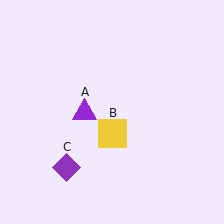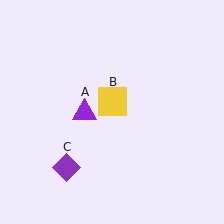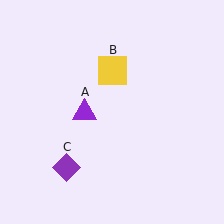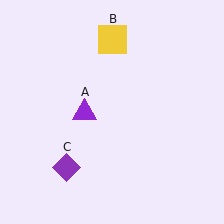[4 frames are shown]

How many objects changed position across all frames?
1 object changed position: yellow square (object B).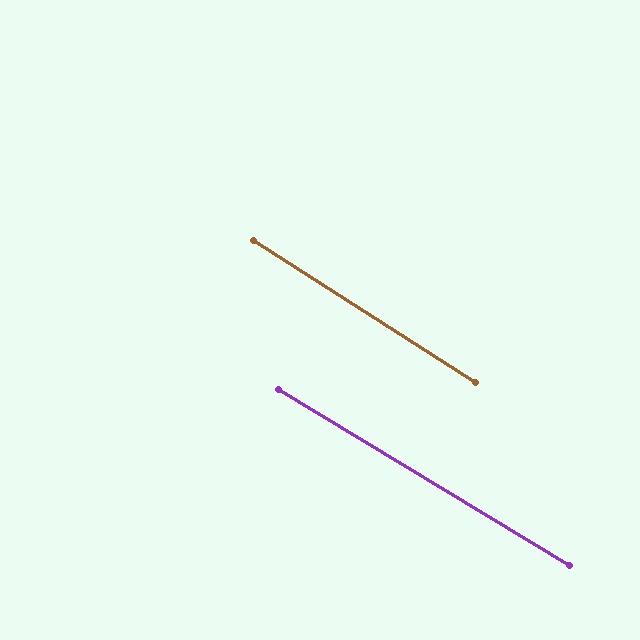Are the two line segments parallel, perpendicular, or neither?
Parallel — their directions differ by only 1.4°.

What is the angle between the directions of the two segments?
Approximately 1 degree.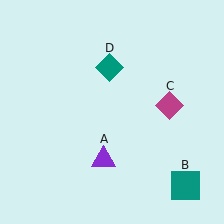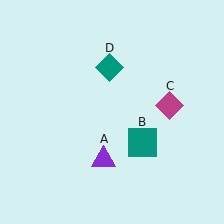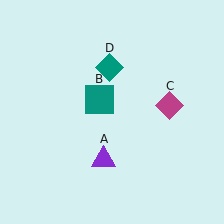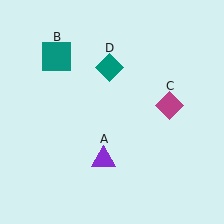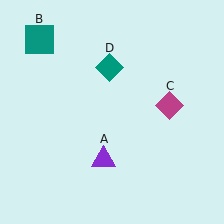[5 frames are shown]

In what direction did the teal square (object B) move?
The teal square (object B) moved up and to the left.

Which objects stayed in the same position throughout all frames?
Purple triangle (object A) and magenta diamond (object C) and teal diamond (object D) remained stationary.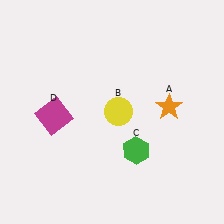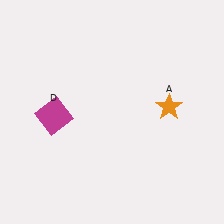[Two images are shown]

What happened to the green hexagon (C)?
The green hexagon (C) was removed in Image 2. It was in the bottom-right area of Image 1.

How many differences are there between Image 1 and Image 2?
There are 2 differences between the two images.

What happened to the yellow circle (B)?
The yellow circle (B) was removed in Image 2. It was in the top-right area of Image 1.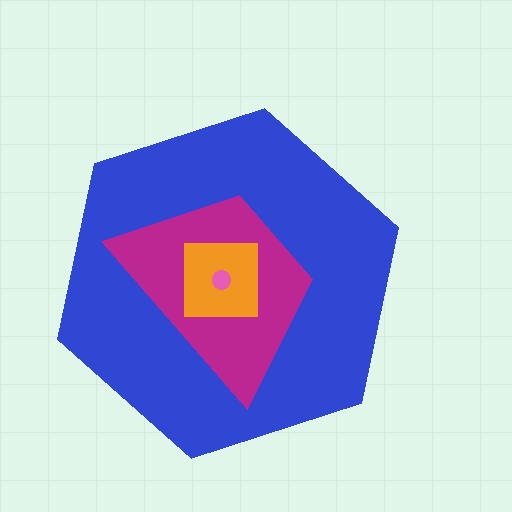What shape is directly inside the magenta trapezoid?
The orange square.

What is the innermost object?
The pink circle.